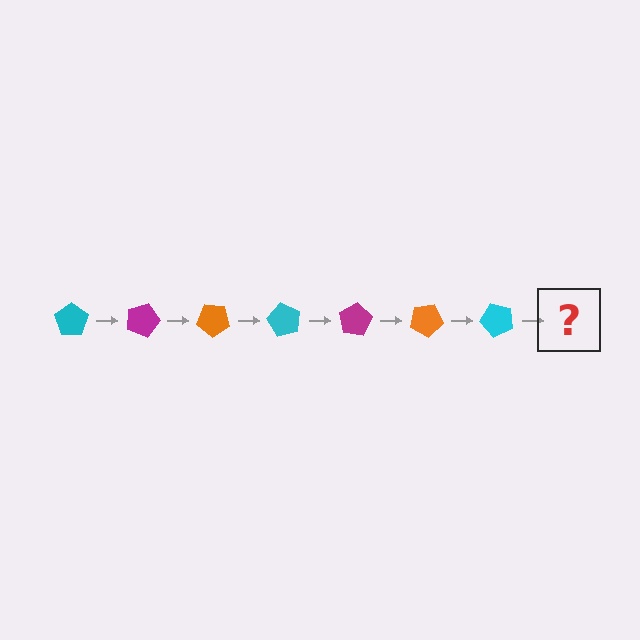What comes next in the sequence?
The next element should be a magenta pentagon, rotated 140 degrees from the start.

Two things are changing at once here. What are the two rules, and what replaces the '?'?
The two rules are that it rotates 20 degrees each step and the color cycles through cyan, magenta, and orange. The '?' should be a magenta pentagon, rotated 140 degrees from the start.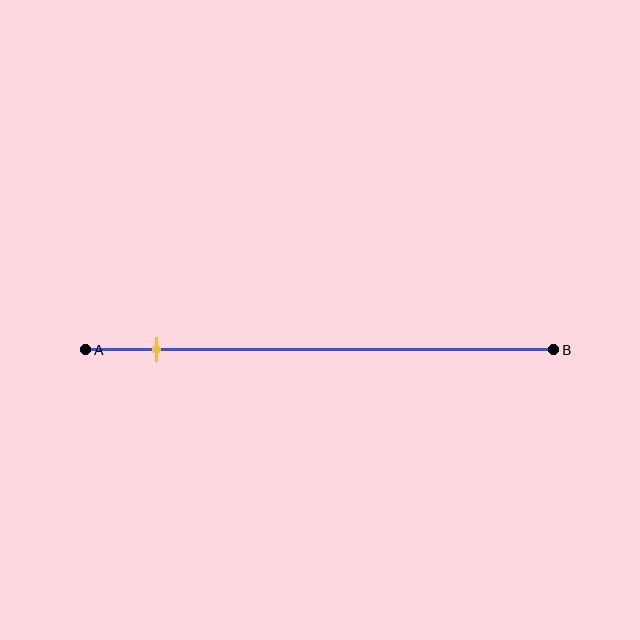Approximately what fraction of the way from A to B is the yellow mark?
The yellow mark is approximately 15% of the way from A to B.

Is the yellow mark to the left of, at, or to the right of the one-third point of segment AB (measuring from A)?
The yellow mark is to the left of the one-third point of segment AB.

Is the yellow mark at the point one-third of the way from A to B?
No, the mark is at about 15% from A, not at the 33% one-third point.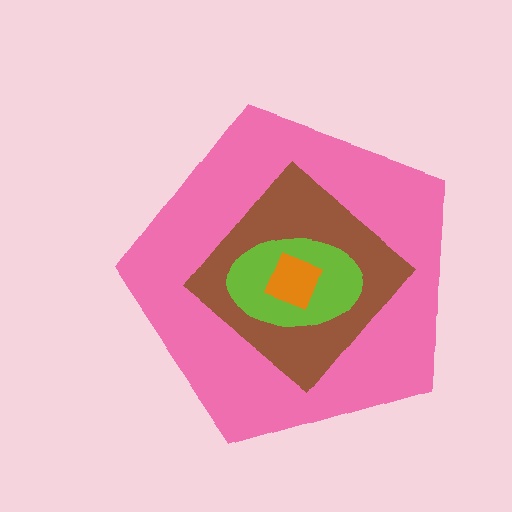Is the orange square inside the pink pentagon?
Yes.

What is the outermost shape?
The pink pentagon.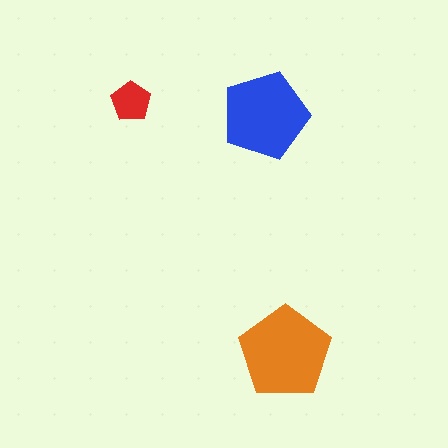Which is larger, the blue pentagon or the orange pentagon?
The orange one.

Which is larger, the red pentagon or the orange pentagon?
The orange one.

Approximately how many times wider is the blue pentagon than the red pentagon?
About 2 times wider.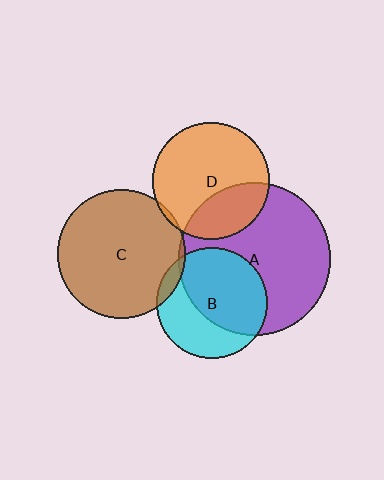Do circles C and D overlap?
Yes.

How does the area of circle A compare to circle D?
Approximately 1.7 times.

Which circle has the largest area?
Circle A (purple).